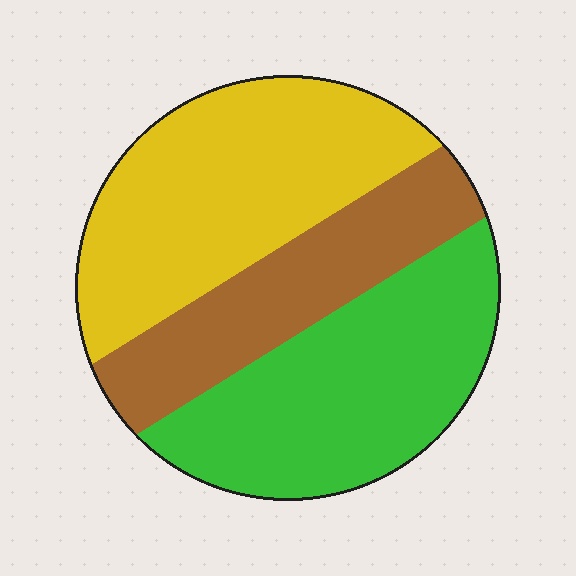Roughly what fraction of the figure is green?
Green takes up about three eighths (3/8) of the figure.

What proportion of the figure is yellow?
Yellow takes up between a third and a half of the figure.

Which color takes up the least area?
Brown, at roughly 25%.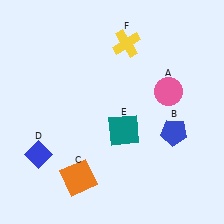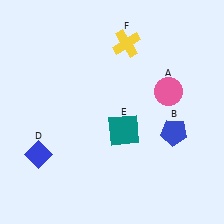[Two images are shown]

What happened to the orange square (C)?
The orange square (C) was removed in Image 2. It was in the bottom-left area of Image 1.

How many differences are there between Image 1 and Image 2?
There is 1 difference between the two images.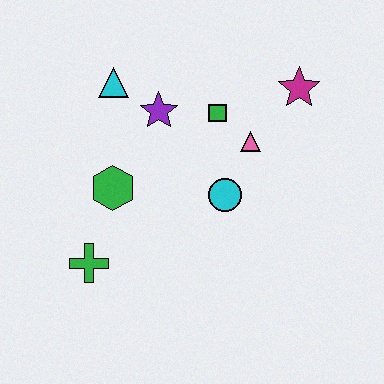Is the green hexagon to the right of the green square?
No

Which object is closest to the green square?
The pink triangle is closest to the green square.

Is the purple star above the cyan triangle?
No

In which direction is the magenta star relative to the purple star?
The magenta star is to the right of the purple star.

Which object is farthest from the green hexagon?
The magenta star is farthest from the green hexagon.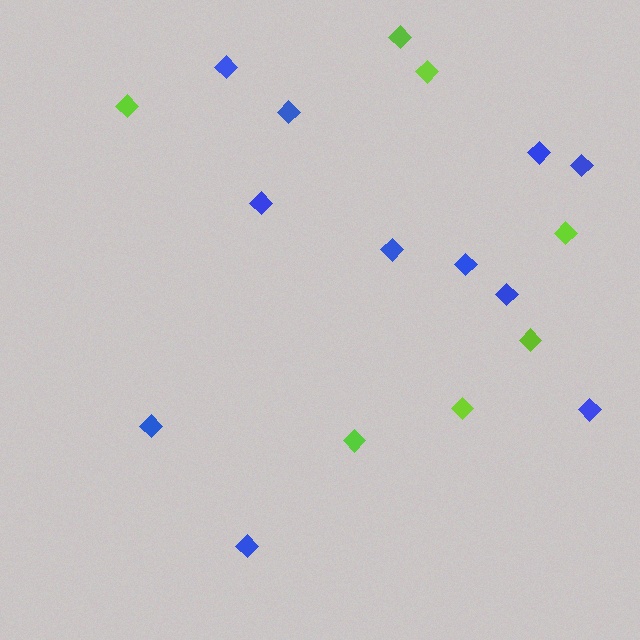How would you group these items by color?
There are 2 groups: one group of blue diamonds (11) and one group of lime diamonds (7).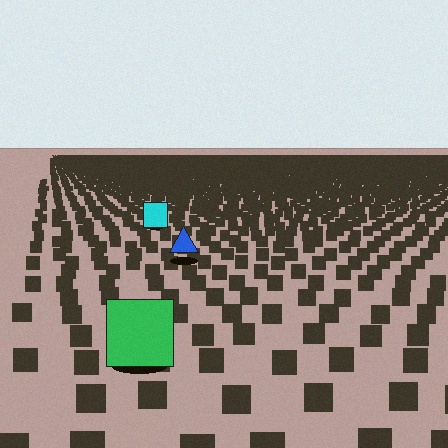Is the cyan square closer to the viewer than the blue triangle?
No. The blue triangle is closer — you can tell from the texture gradient: the ground texture is coarser near it.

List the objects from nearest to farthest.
From nearest to farthest: the green square, the blue triangle, the cyan square.